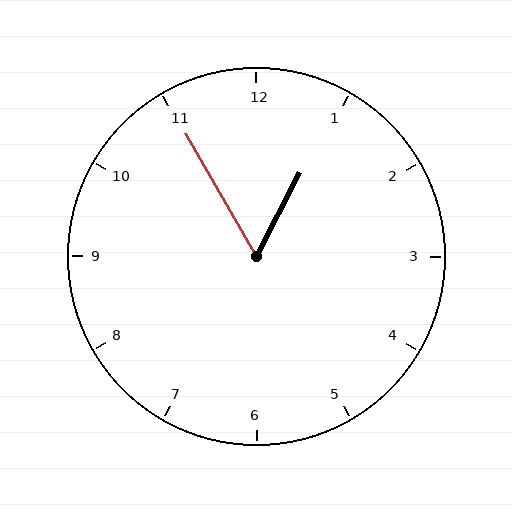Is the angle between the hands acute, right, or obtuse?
It is acute.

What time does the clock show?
12:55.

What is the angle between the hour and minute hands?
Approximately 58 degrees.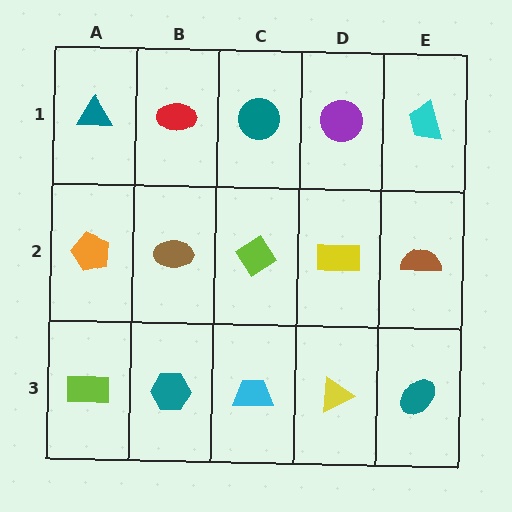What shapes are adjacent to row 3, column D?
A yellow rectangle (row 2, column D), a cyan trapezoid (row 3, column C), a teal ellipse (row 3, column E).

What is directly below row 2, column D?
A yellow triangle.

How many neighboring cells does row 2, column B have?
4.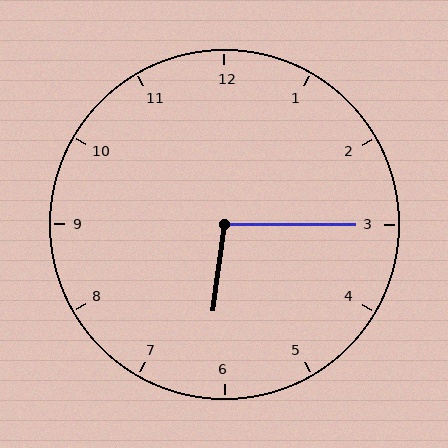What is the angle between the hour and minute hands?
Approximately 98 degrees.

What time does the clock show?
6:15.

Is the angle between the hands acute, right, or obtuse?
It is obtuse.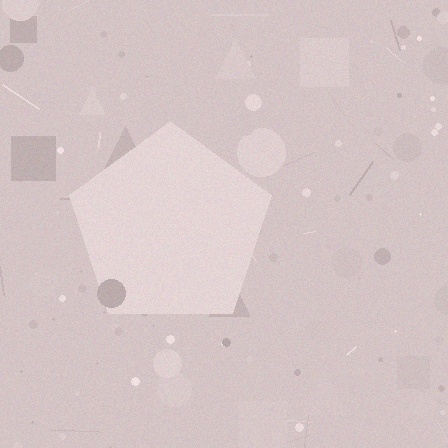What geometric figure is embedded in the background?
A pentagon is embedded in the background.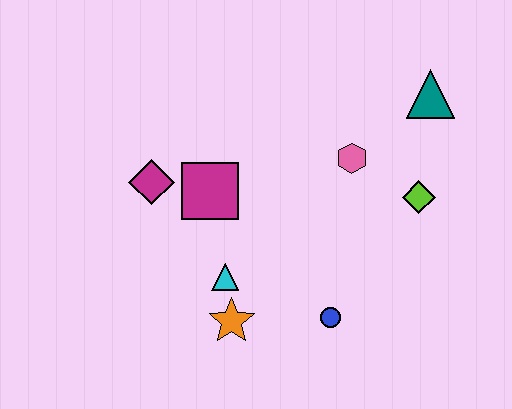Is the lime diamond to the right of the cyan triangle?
Yes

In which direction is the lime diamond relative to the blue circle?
The lime diamond is above the blue circle.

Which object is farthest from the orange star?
The teal triangle is farthest from the orange star.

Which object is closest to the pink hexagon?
The lime diamond is closest to the pink hexagon.